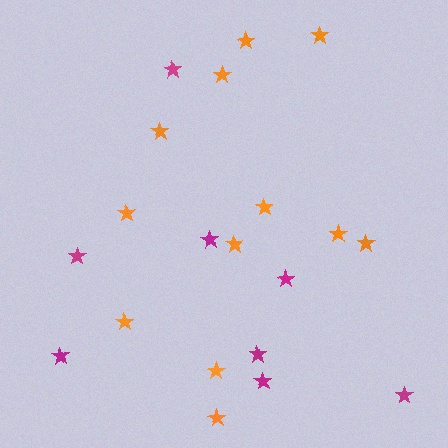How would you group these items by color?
There are 2 groups: one group of magenta stars (8) and one group of orange stars (12).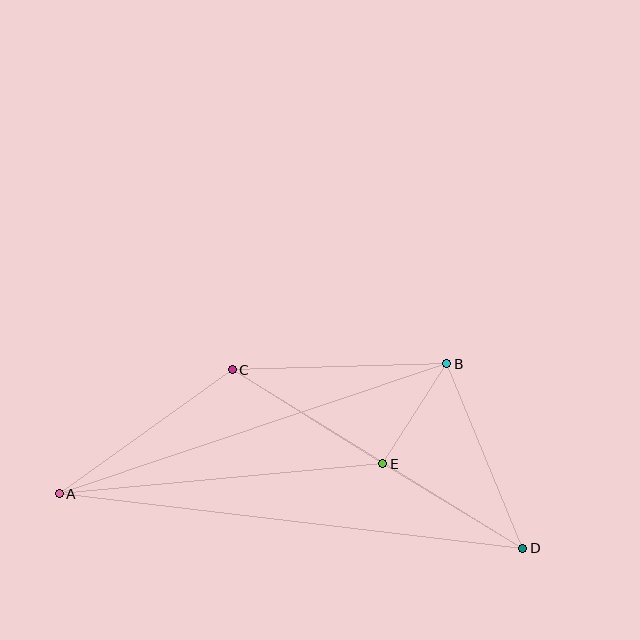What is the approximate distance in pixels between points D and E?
The distance between D and E is approximately 164 pixels.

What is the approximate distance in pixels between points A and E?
The distance between A and E is approximately 325 pixels.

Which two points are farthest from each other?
Points A and D are farthest from each other.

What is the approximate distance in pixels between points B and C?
The distance between B and C is approximately 215 pixels.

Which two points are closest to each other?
Points B and E are closest to each other.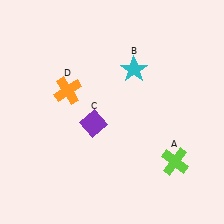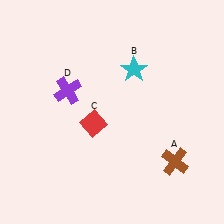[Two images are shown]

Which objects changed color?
A changed from lime to brown. C changed from purple to red. D changed from orange to purple.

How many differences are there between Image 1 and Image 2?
There are 3 differences between the two images.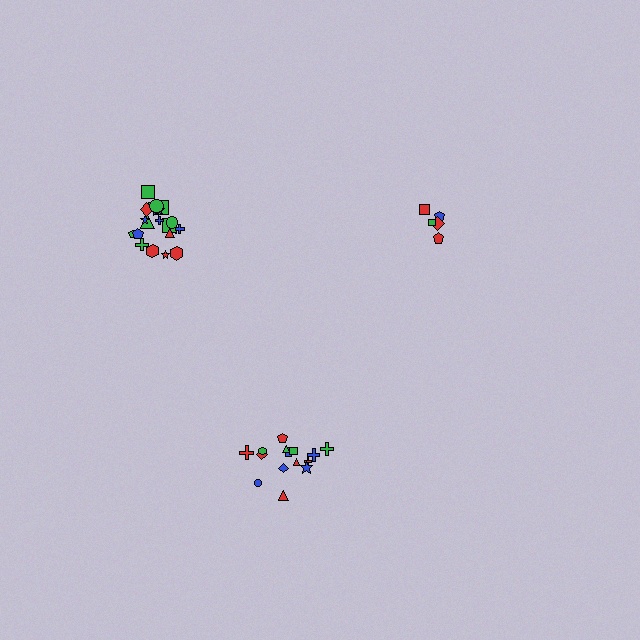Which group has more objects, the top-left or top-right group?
The top-left group.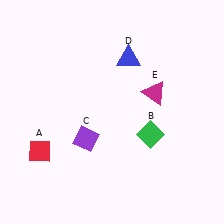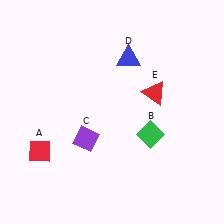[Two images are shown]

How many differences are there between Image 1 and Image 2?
There is 1 difference between the two images.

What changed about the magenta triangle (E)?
In Image 1, E is magenta. In Image 2, it changed to red.